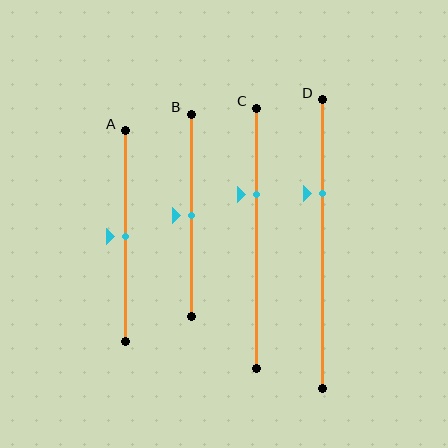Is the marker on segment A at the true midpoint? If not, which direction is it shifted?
Yes, the marker on segment A is at the true midpoint.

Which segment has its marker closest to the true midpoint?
Segment A has its marker closest to the true midpoint.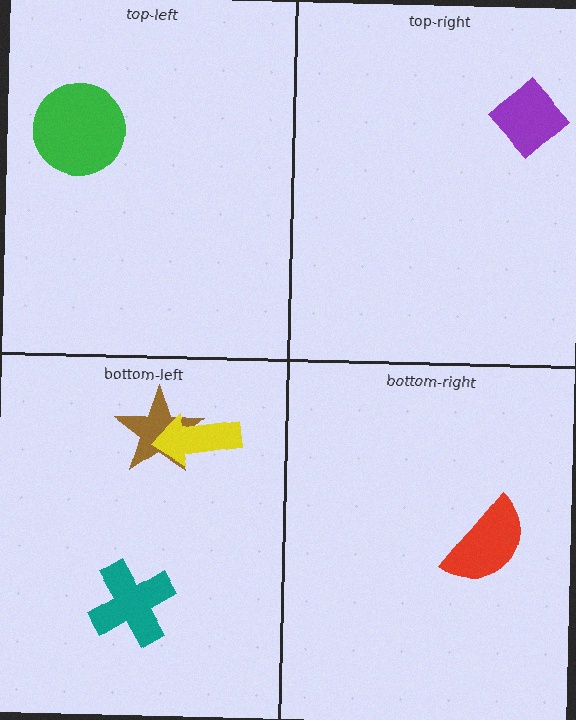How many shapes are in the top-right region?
1.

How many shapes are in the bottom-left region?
3.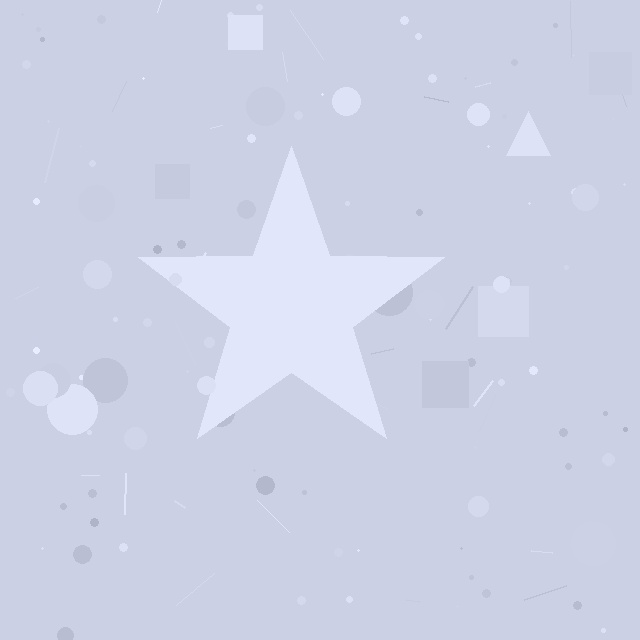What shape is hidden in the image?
A star is hidden in the image.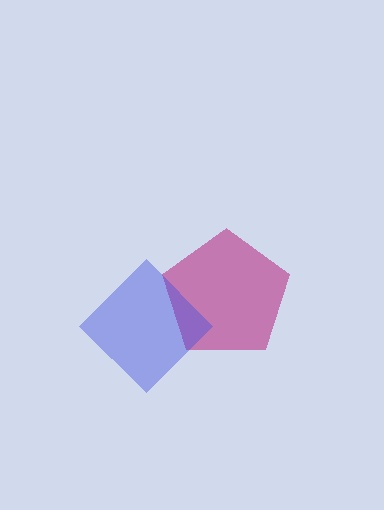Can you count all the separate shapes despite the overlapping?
Yes, there are 2 separate shapes.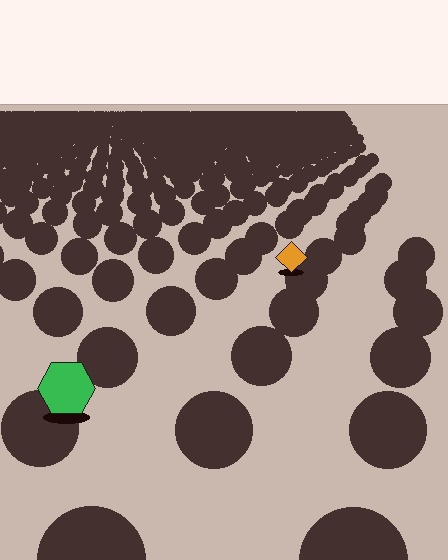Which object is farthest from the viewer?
The orange diamond is farthest from the viewer. It appears smaller and the ground texture around it is denser.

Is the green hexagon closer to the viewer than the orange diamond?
Yes. The green hexagon is closer — you can tell from the texture gradient: the ground texture is coarser near it.